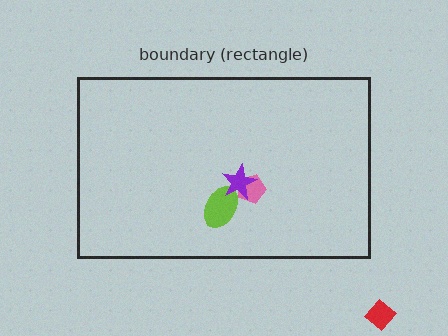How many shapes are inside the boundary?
3 inside, 1 outside.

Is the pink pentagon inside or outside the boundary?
Inside.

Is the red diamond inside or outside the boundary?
Outside.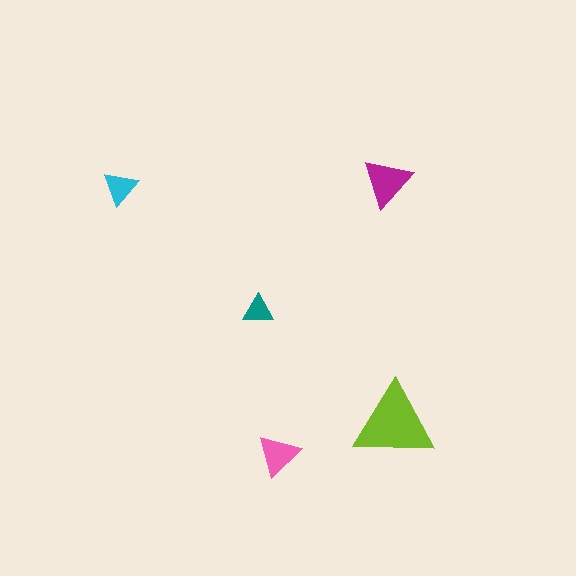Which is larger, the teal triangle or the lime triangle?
The lime one.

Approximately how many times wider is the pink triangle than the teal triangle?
About 1.5 times wider.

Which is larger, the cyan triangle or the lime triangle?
The lime one.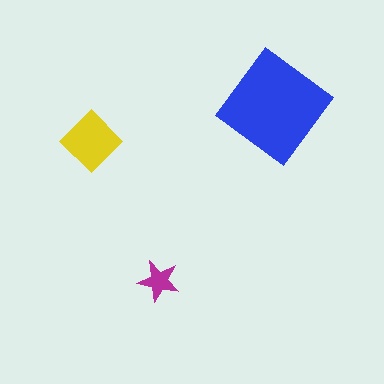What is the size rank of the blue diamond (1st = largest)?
1st.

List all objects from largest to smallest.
The blue diamond, the yellow diamond, the magenta star.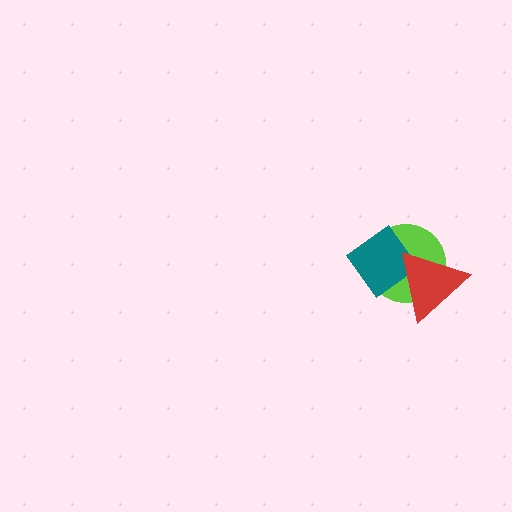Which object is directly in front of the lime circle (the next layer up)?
The teal diamond is directly in front of the lime circle.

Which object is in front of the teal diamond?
The red triangle is in front of the teal diamond.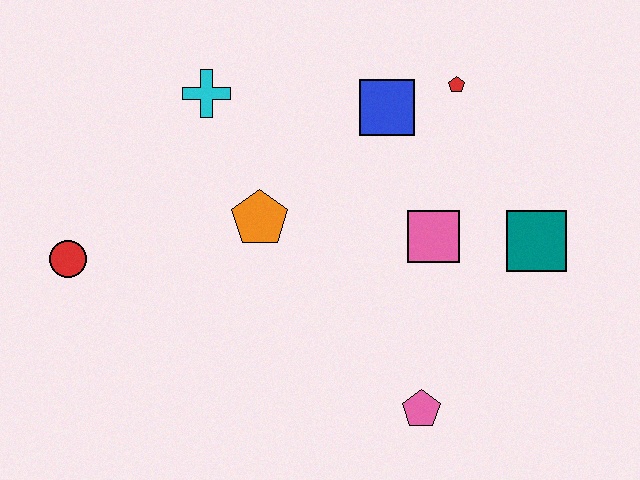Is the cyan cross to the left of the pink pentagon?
Yes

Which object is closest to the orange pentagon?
The cyan cross is closest to the orange pentagon.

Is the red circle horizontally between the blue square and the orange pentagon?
No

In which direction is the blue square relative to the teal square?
The blue square is to the left of the teal square.